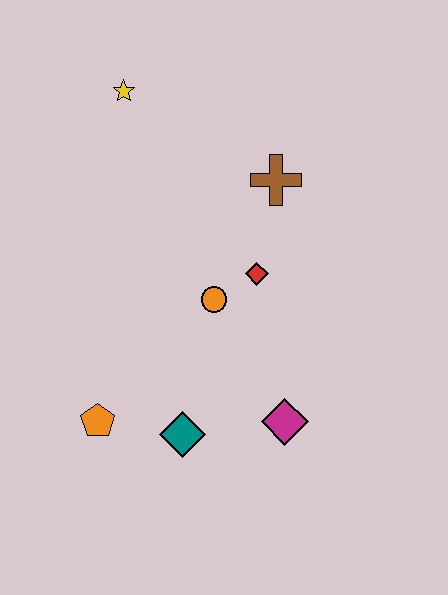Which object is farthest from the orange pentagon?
The yellow star is farthest from the orange pentagon.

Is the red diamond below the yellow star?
Yes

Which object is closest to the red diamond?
The orange circle is closest to the red diamond.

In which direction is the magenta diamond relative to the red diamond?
The magenta diamond is below the red diamond.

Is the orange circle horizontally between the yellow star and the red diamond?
Yes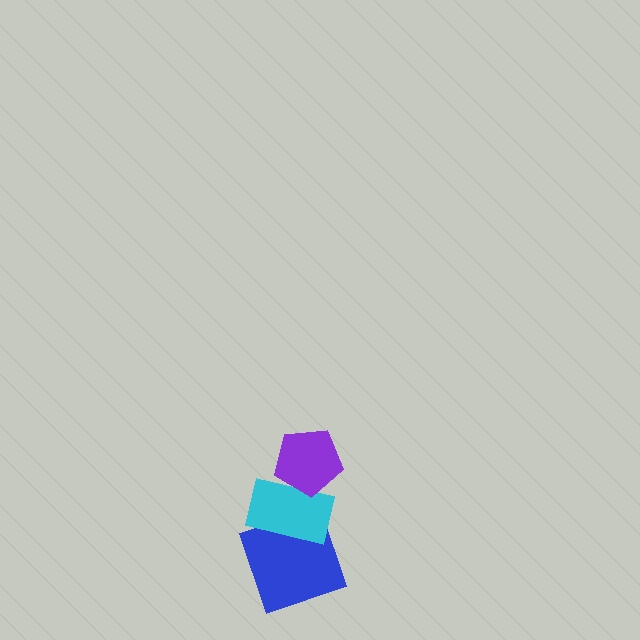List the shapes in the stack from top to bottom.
From top to bottom: the purple pentagon, the cyan rectangle, the blue square.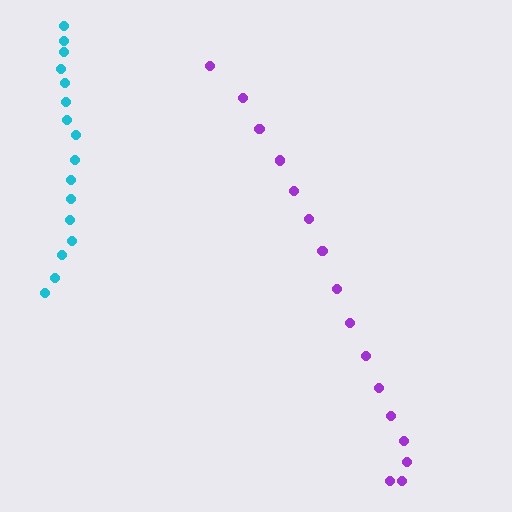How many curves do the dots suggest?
There are 2 distinct paths.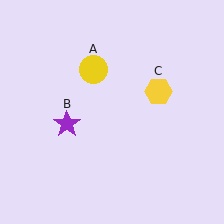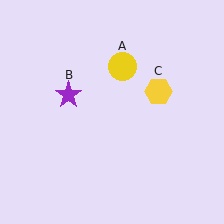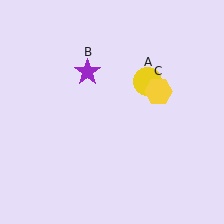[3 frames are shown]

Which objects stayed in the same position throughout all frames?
Yellow hexagon (object C) remained stationary.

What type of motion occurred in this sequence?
The yellow circle (object A), purple star (object B) rotated clockwise around the center of the scene.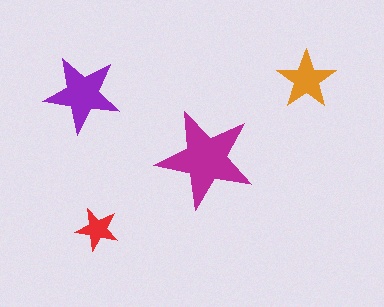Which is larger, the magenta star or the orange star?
The magenta one.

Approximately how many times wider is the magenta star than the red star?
About 2.5 times wider.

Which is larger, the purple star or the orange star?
The purple one.